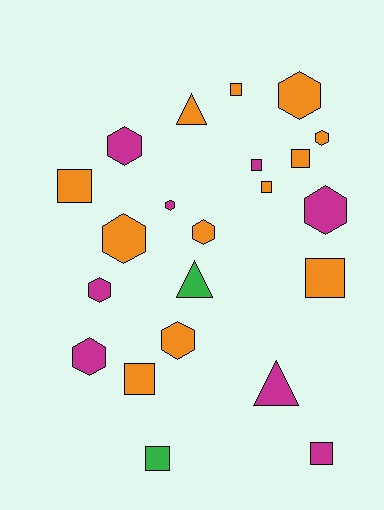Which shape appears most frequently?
Hexagon, with 10 objects.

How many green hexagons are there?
There are no green hexagons.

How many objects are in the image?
There are 22 objects.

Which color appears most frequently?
Orange, with 12 objects.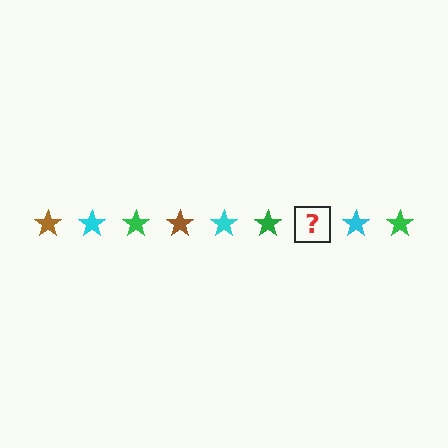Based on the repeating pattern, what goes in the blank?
The blank should be a brown star.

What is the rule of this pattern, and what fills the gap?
The rule is that the pattern cycles through brown, cyan, green stars. The gap should be filled with a brown star.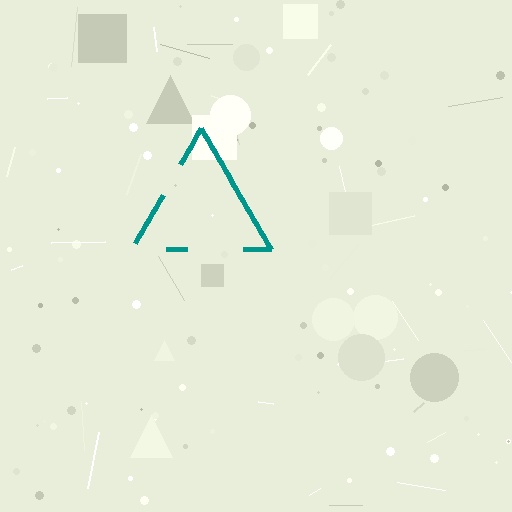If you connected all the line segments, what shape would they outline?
They would outline a triangle.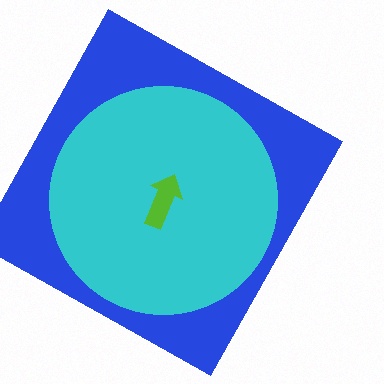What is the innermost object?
The lime arrow.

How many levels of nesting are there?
3.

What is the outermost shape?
The blue square.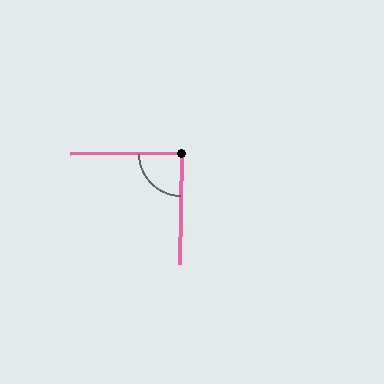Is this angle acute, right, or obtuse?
It is approximately a right angle.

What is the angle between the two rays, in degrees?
Approximately 88 degrees.